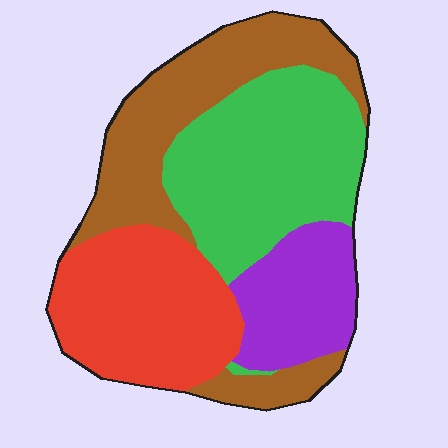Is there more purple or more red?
Red.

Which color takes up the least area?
Purple, at roughly 15%.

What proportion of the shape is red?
Red takes up about one quarter (1/4) of the shape.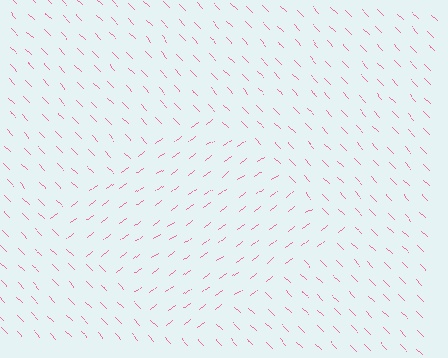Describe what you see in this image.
The image is filled with small pink line segments. A diamond region in the image has lines oriented differently from the surrounding lines, creating a visible texture boundary.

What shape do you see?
I see a diamond.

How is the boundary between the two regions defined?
The boundary is defined purely by a change in line orientation (approximately 82 degrees difference). All lines are the same color and thickness.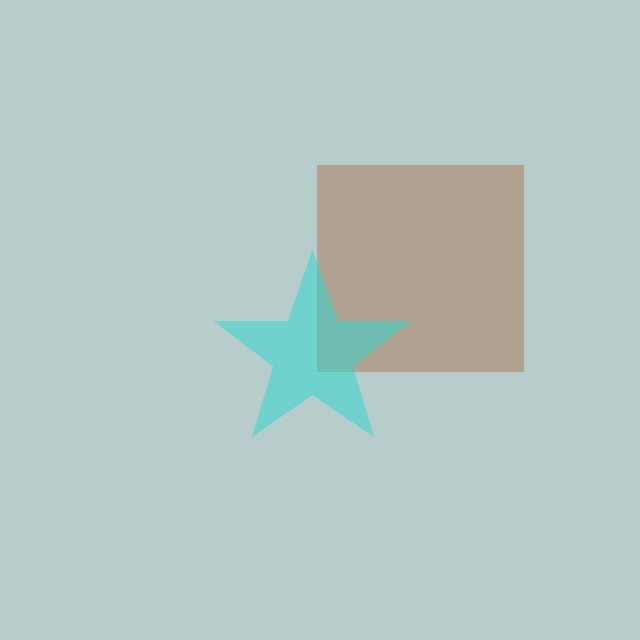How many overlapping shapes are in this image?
There are 2 overlapping shapes in the image.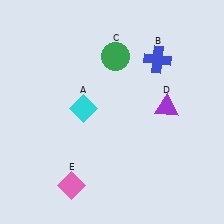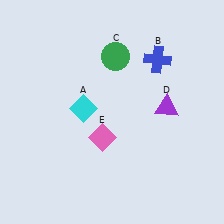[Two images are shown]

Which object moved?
The pink diamond (E) moved up.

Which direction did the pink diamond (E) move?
The pink diamond (E) moved up.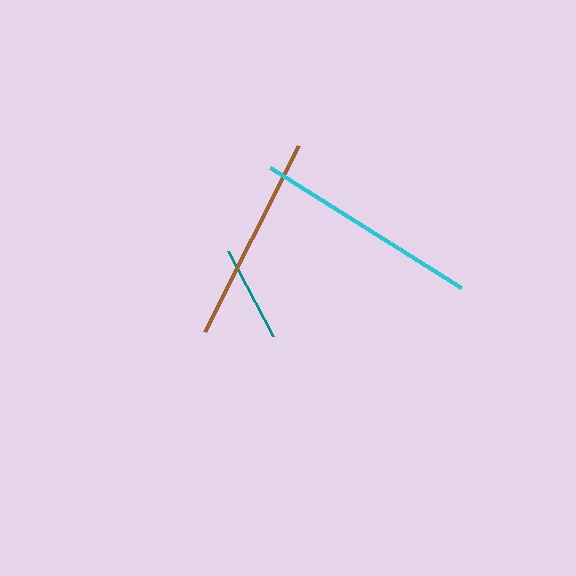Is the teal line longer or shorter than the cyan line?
The cyan line is longer than the teal line.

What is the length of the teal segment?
The teal segment is approximately 96 pixels long.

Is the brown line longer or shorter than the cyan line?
The cyan line is longer than the brown line.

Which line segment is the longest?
The cyan line is the longest at approximately 226 pixels.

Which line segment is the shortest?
The teal line is the shortest at approximately 96 pixels.